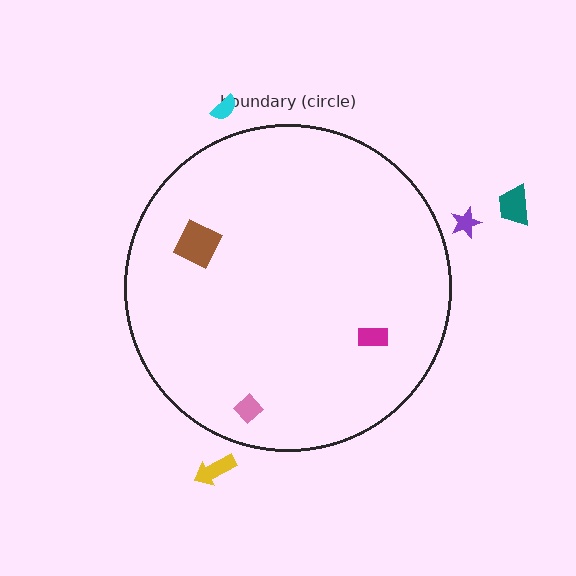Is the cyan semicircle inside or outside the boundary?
Outside.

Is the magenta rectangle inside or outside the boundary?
Inside.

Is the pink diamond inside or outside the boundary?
Inside.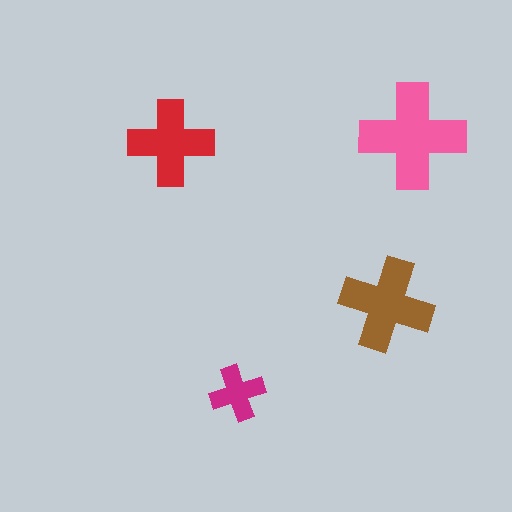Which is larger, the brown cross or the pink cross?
The pink one.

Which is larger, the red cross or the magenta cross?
The red one.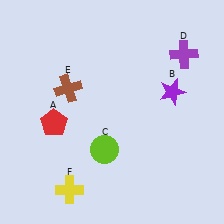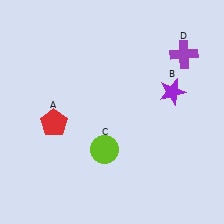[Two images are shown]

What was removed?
The yellow cross (F), the brown cross (E) were removed in Image 2.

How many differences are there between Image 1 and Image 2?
There are 2 differences between the two images.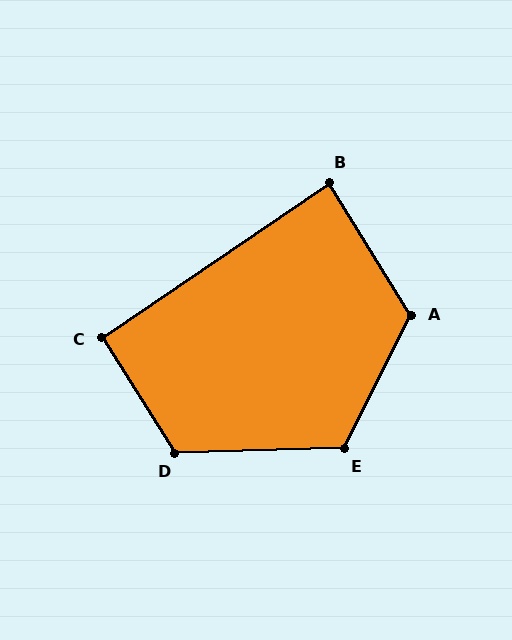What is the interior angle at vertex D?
Approximately 121 degrees (obtuse).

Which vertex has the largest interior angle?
A, at approximately 121 degrees.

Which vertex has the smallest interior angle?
B, at approximately 88 degrees.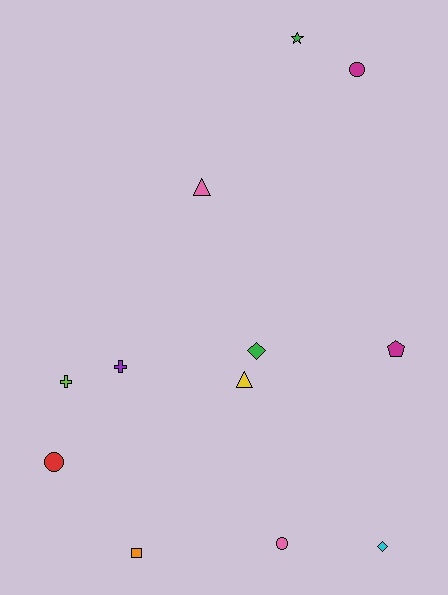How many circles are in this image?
There are 3 circles.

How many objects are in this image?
There are 12 objects.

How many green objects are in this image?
There are 2 green objects.